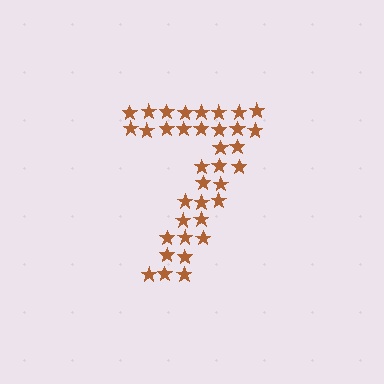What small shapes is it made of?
It is made of small stars.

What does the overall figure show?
The overall figure shows the digit 7.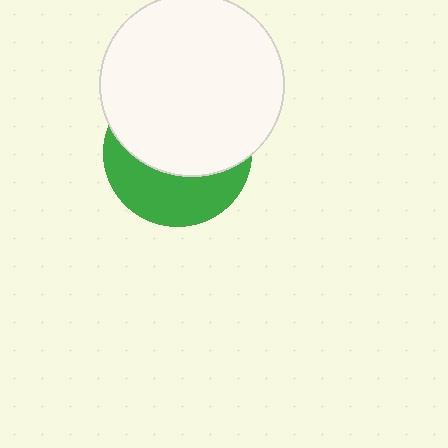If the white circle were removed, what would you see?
You would see the complete green circle.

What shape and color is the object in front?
The object in front is a white circle.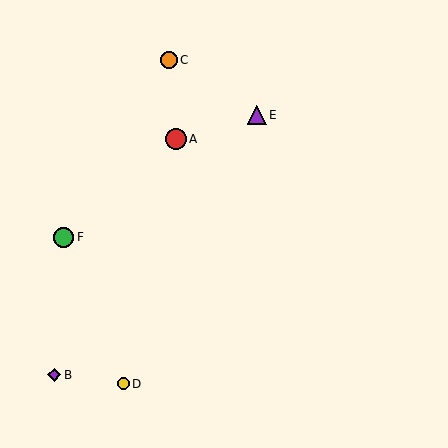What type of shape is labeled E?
Shape E is a purple triangle.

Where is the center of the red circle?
The center of the red circle is at (176, 139).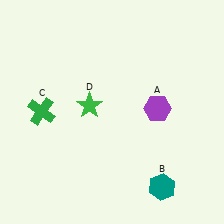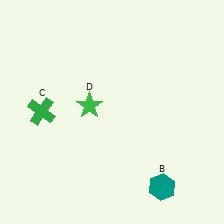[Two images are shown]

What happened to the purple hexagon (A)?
The purple hexagon (A) was removed in Image 2. It was in the top-right area of Image 1.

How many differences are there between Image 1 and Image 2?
There is 1 difference between the two images.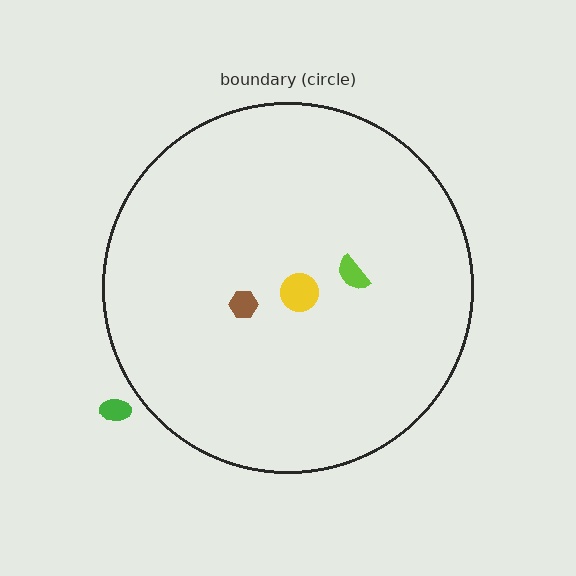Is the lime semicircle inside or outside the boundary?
Inside.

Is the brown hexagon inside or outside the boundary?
Inside.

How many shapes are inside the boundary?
3 inside, 1 outside.